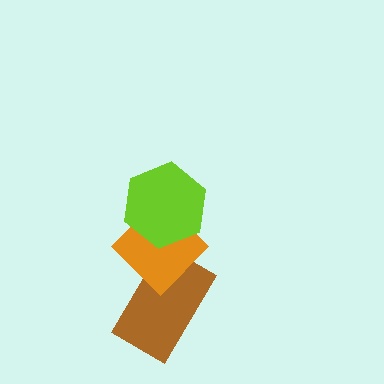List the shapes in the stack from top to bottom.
From top to bottom: the lime hexagon, the orange diamond, the brown rectangle.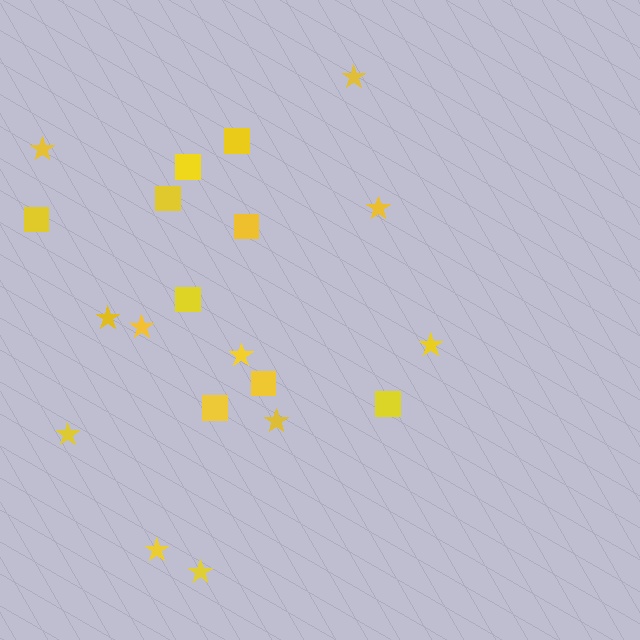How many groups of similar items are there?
There are 2 groups: one group of stars (11) and one group of squares (9).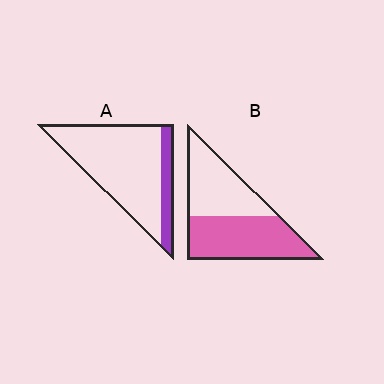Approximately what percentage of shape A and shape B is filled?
A is approximately 20% and B is approximately 55%.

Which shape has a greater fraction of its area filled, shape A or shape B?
Shape B.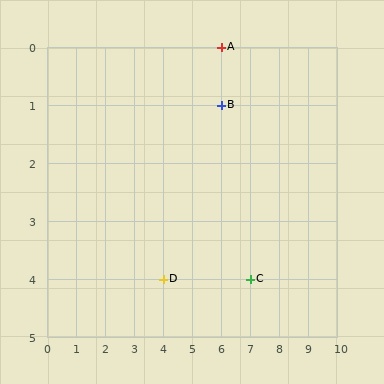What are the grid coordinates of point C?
Point C is at grid coordinates (7, 4).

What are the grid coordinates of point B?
Point B is at grid coordinates (6, 1).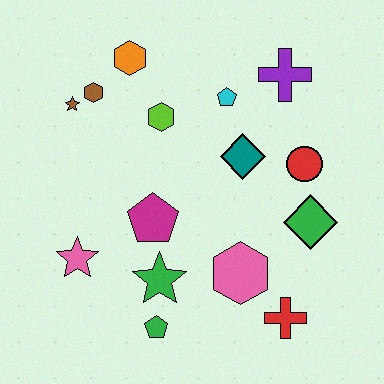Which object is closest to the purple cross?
The cyan pentagon is closest to the purple cross.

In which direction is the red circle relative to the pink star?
The red circle is to the right of the pink star.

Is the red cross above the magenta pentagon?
No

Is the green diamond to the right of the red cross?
Yes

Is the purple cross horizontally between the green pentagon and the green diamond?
Yes